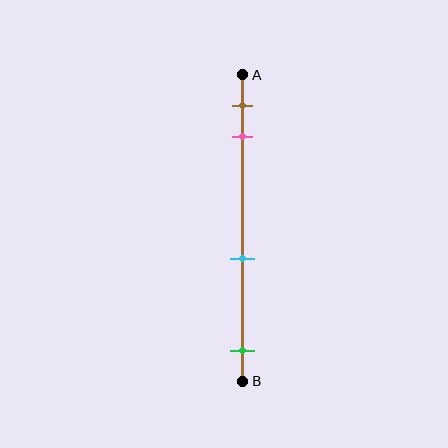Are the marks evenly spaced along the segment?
No, the marks are not evenly spaced.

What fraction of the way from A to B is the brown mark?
The brown mark is approximately 10% (0.1) of the way from A to B.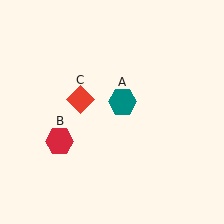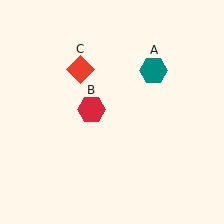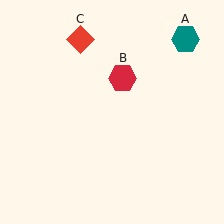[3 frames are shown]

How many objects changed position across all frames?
3 objects changed position: teal hexagon (object A), red hexagon (object B), red diamond (object C).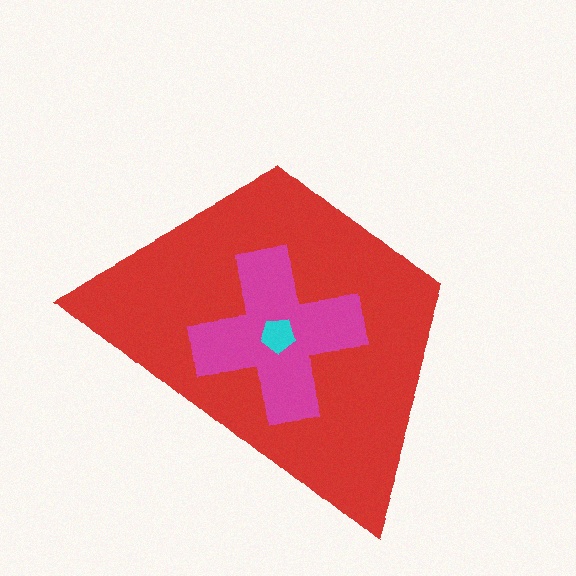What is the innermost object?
The cyan pentagon.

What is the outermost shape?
The red trapezoid.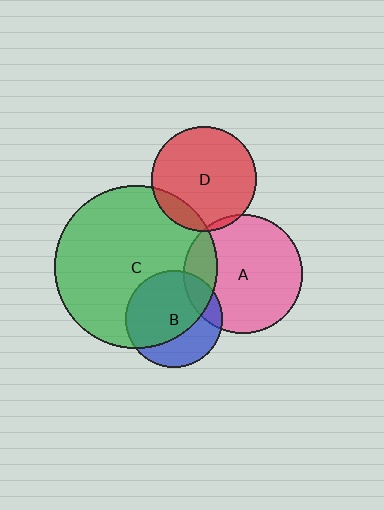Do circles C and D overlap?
Yes.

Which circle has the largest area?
Circle C (green).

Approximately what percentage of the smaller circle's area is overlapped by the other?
Approximately 15%.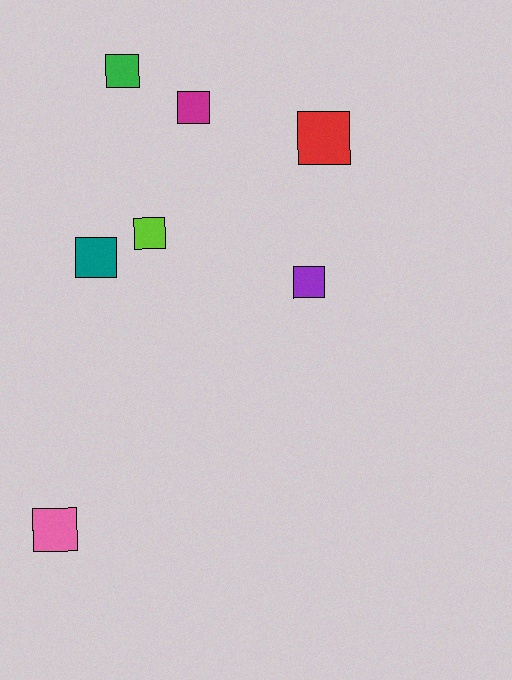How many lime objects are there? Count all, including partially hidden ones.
There is 1 lime object.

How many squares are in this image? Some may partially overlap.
There are 7 squares.